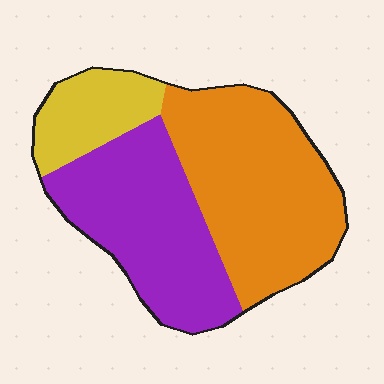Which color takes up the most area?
Orange, at roughly 45%.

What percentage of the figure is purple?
Purple takes up about three eighths (3/8) of the figure.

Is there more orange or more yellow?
Orange.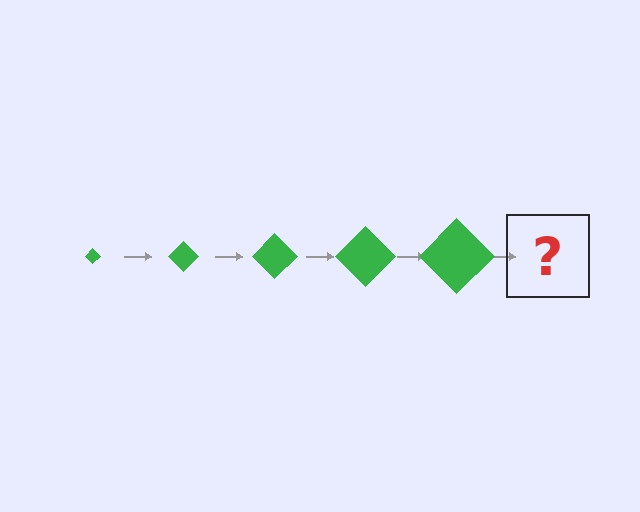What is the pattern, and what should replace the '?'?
The pattern is that the diamond gets progressively larger each step. The '?' should be a green diamond, larger than the previous one.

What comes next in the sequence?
The next element should be a green diamond, larger than the previous one.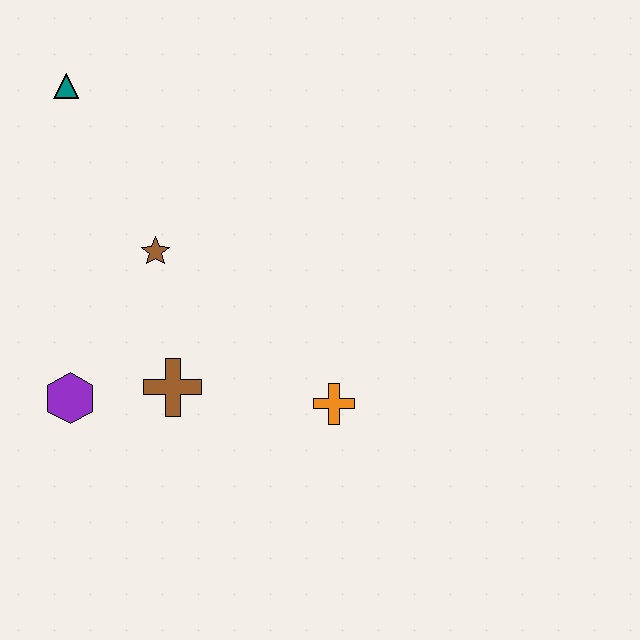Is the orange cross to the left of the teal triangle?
No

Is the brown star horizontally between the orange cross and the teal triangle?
Yes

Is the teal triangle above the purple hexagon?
Yes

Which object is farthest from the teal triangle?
The orange cross is farthest from the teal triangle.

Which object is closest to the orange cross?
The brown cross is closest to the orange cross.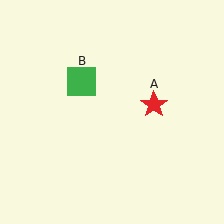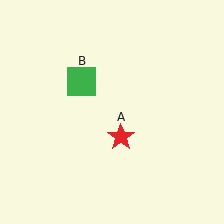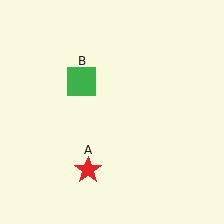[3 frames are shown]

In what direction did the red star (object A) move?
The red star (object A) moved down and to the left.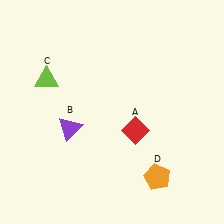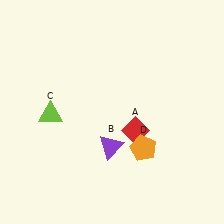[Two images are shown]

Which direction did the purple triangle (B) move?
The purple triangle (B) moved right.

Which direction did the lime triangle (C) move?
The lime triangle (C) moved down.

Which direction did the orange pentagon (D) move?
The orange pentagon (D) moved up.